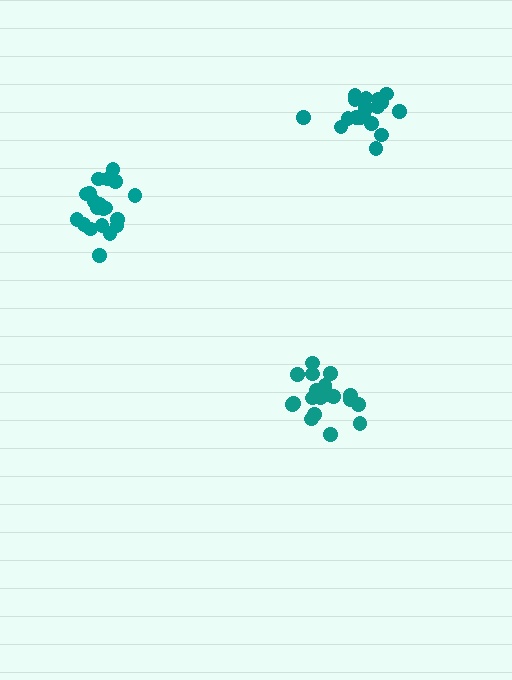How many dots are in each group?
Group 1: 20 dots, Group 2: 18 dots, Group 3: 20 dots (58 total).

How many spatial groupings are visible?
There are 3 spatial groupings.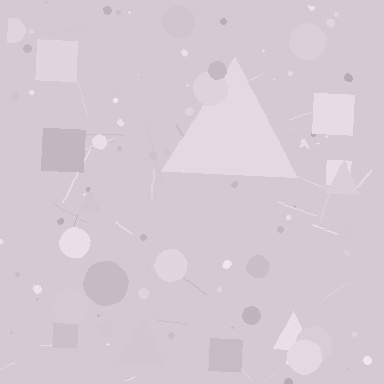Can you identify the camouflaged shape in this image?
The camouflaged shape is a triangle.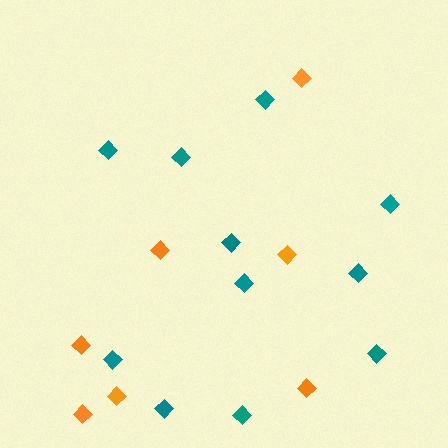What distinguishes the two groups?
There are 2 groups: one group of orange diamonds (7) and one group of teal diamonds (11).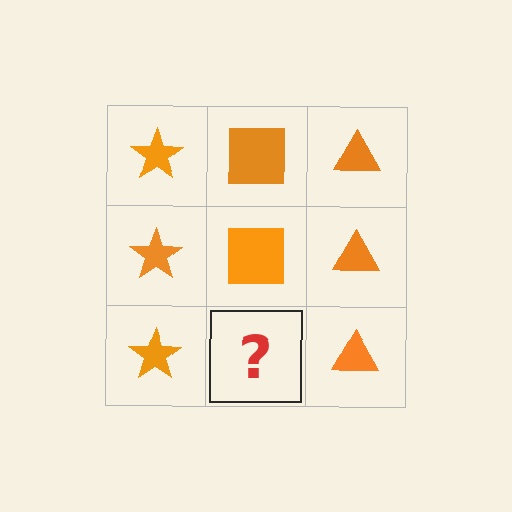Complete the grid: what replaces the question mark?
The question mark should be replaced with an orange square.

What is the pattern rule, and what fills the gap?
The rule is that each column has a consistent shape. The gap should be filled with an orange square.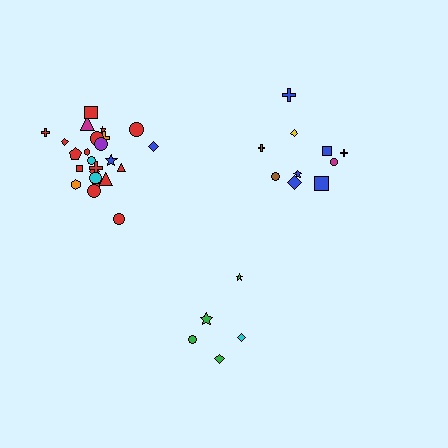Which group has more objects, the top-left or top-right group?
The top-left group.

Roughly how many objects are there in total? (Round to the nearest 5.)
Roughly 40 objects in total.